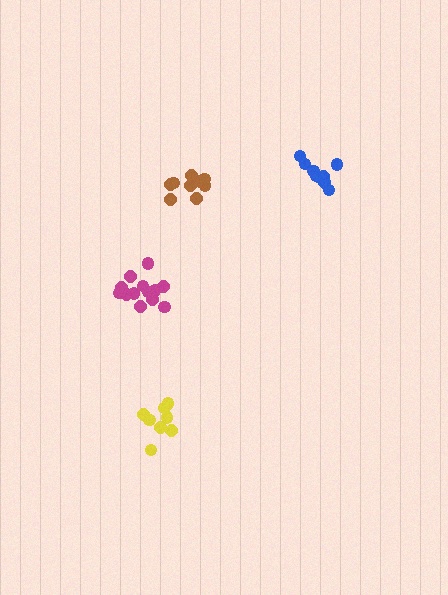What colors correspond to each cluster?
The clusters are colored: yellow, brown, blue, magenta.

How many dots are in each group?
Group 1: 8 dots, Group 2: 9 dots, Group 3: 9 dots, Group 4: 13 dots (39 total).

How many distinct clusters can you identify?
There are 4 distinct clusters.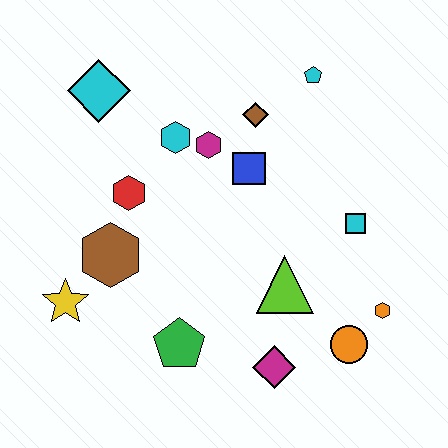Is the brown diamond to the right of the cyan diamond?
Yes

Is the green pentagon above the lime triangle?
No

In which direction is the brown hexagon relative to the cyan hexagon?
The brown hexagon is below the cyan hexagon.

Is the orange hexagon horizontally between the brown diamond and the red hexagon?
No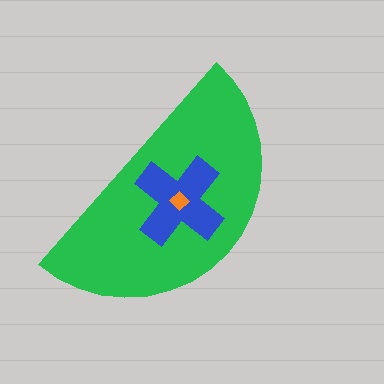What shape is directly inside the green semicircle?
The blue cross.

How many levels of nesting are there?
3.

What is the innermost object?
The orange diamond.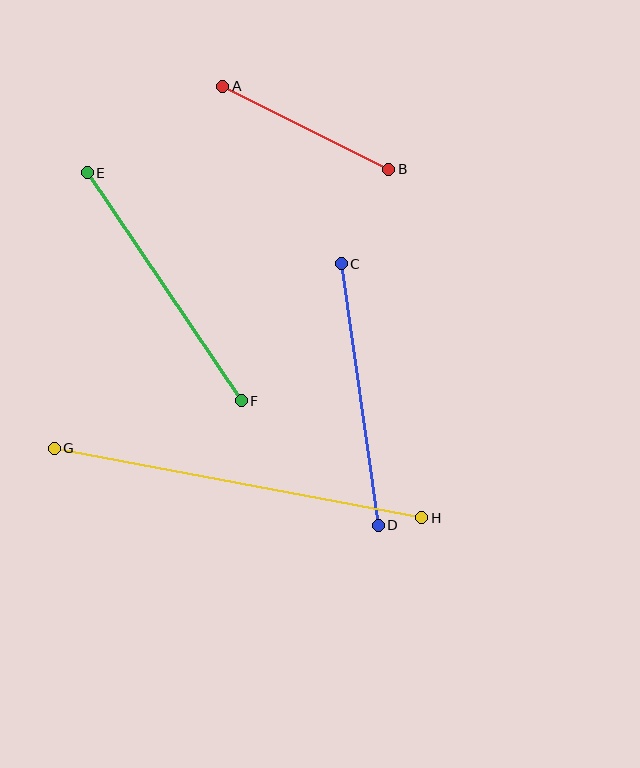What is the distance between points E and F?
The distance is approximately 275 pixels.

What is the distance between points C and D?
The distance is approximately 264 pixels.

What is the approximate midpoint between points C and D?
The midpoint is at approximately (360, 395) pixels.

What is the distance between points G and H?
The distance is approximately 374 pixels.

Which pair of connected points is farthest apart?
Points G and H are farthest apart.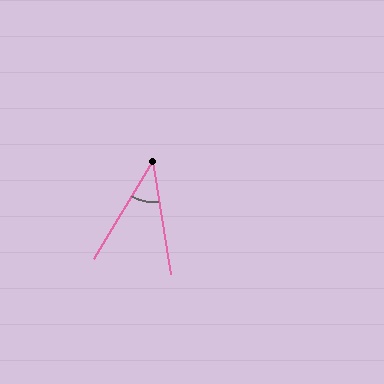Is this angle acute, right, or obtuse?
It is acute.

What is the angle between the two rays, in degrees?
Approximately 40 degrees.